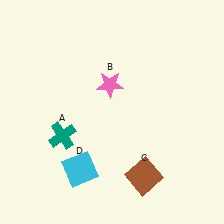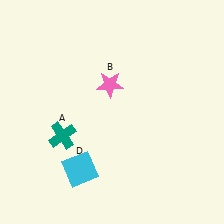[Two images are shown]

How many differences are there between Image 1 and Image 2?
There is 1 difference between the two images.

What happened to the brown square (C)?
The brown square (C) was removed in Image 2. It was in the bottom-right area of Image 1.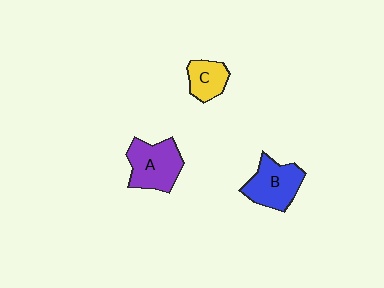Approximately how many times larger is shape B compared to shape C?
Approximately 1.6 times.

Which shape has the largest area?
Shape A (purple).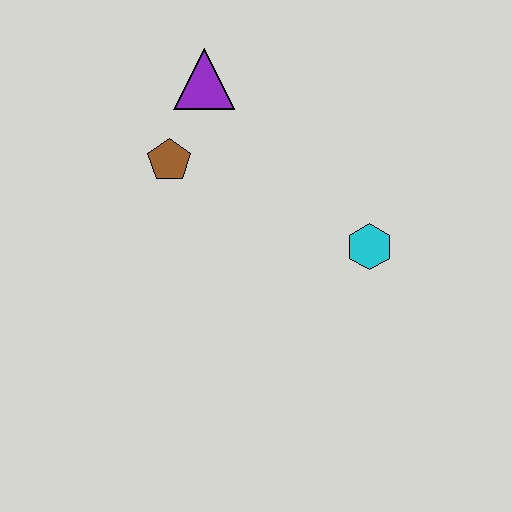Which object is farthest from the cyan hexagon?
The purple triangle is farthest from the cyan hexagon.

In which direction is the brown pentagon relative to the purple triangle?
The brown pentagon is below the purple triangle.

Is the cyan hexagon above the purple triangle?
No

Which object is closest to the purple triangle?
The brown pentagon is closest to the purple triangle.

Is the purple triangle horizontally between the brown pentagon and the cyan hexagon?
Yes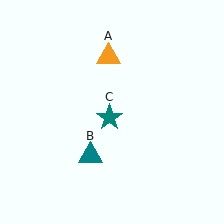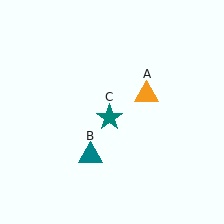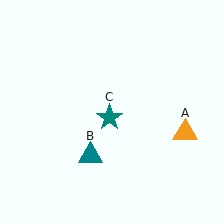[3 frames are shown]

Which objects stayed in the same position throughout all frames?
Teal triangle (object B) and teal star (object C) remained stationary.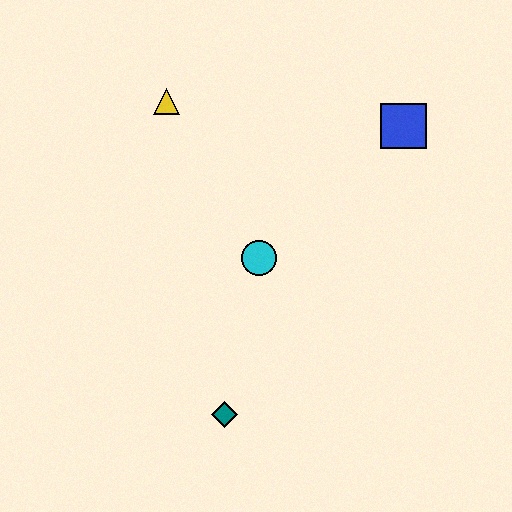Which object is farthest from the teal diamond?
The blue square is farthest from the teal diamond.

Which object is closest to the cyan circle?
The teal diamond is closest to the cyan circle.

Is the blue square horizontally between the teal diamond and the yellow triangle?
No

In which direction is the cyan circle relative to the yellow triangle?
The cyan circle is below the yellow triangle.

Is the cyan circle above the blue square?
No